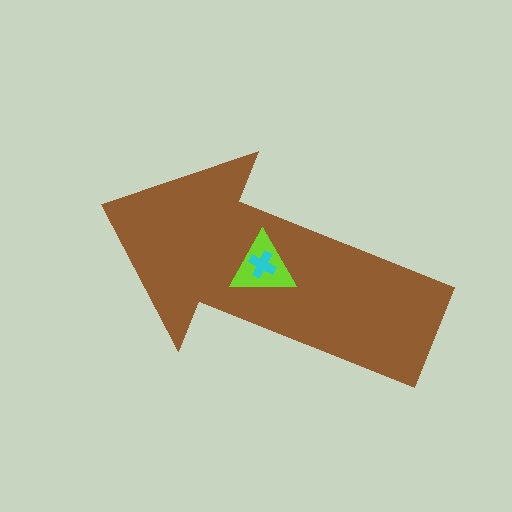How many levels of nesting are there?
3.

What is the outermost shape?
The brown arrow.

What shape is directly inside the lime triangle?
The cyan cross.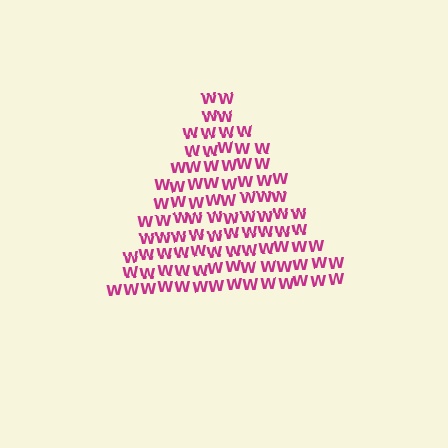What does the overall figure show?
The overall figure shows a triangle.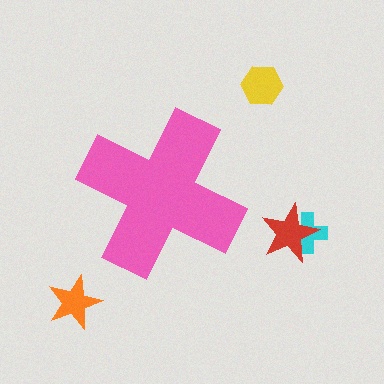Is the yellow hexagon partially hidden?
No, the yellow hexagon is fully visible.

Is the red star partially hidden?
No, the red star is fully visible.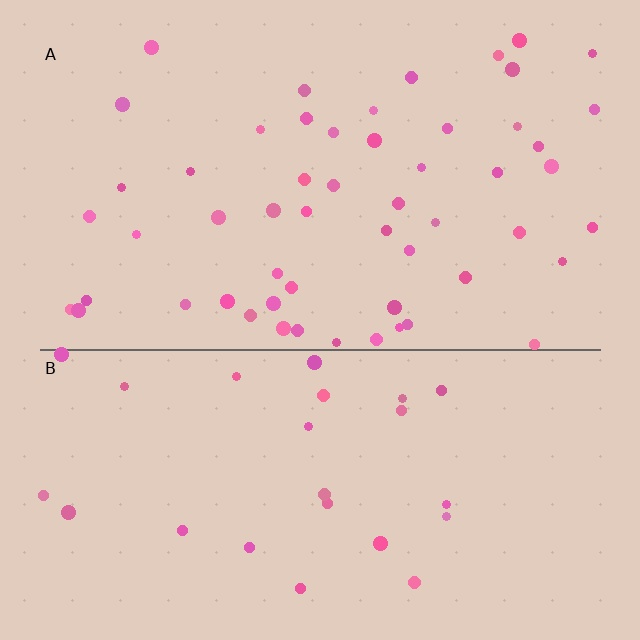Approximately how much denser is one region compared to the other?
Approximately 2.2× — region A over region B.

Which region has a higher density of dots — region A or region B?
A (the top).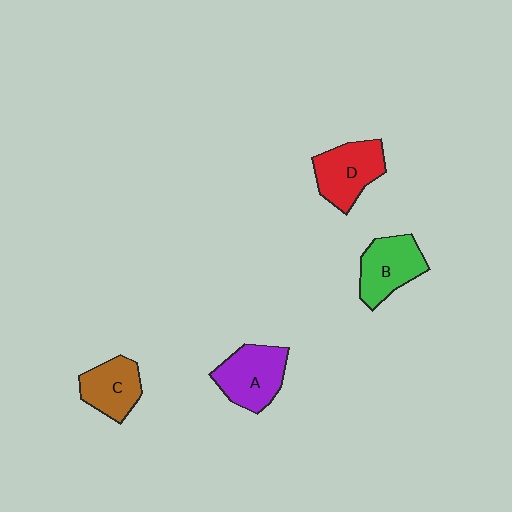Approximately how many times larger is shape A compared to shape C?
Approximately 1.3 times.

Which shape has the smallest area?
Shape C (brown).